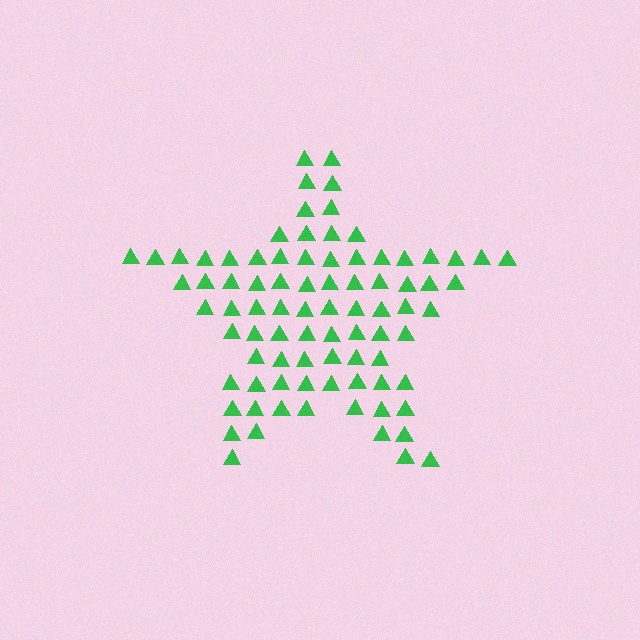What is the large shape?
The large shape is a star.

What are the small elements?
The small elements are triangles.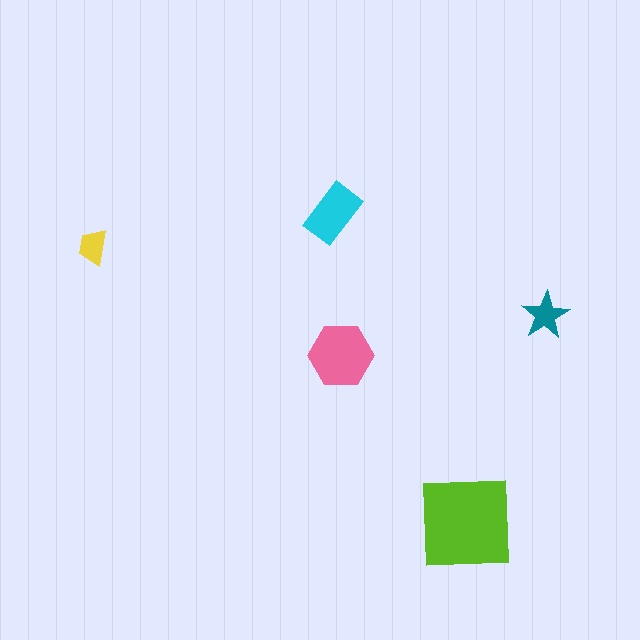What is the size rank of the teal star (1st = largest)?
4th.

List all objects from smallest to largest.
The yellow trapezoid, the teal star, the cyan rectangle, the pink hexagon, the lime square.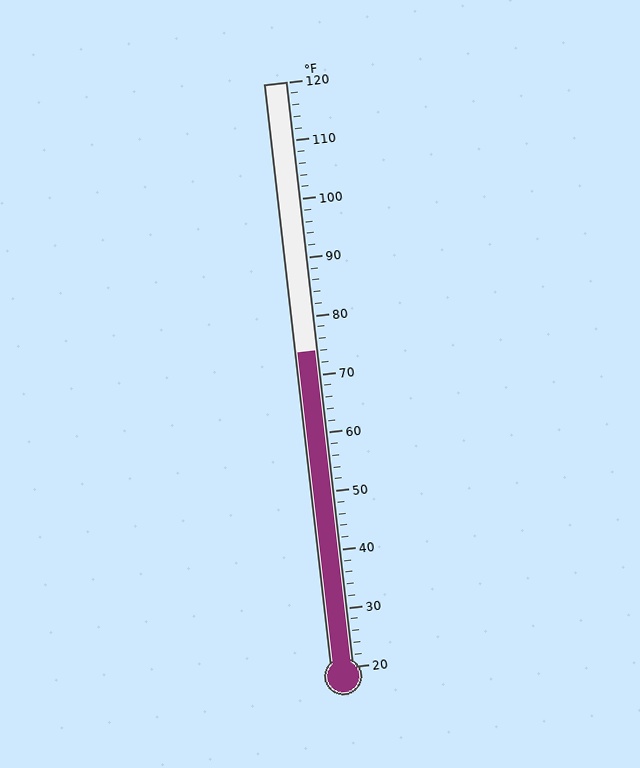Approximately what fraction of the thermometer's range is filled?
The thermometer is filled to approximately 55% of its range.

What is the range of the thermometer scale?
The thermometer scale ranges from 20°F to 120°F.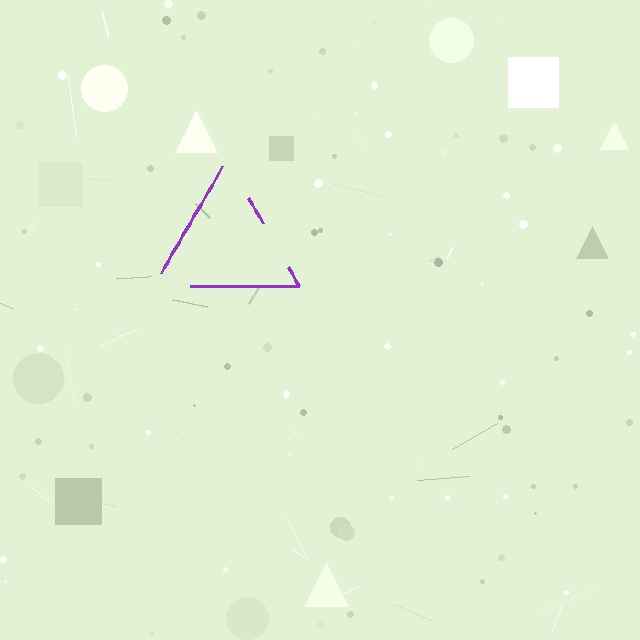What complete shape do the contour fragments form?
The contour fragments form a triangle.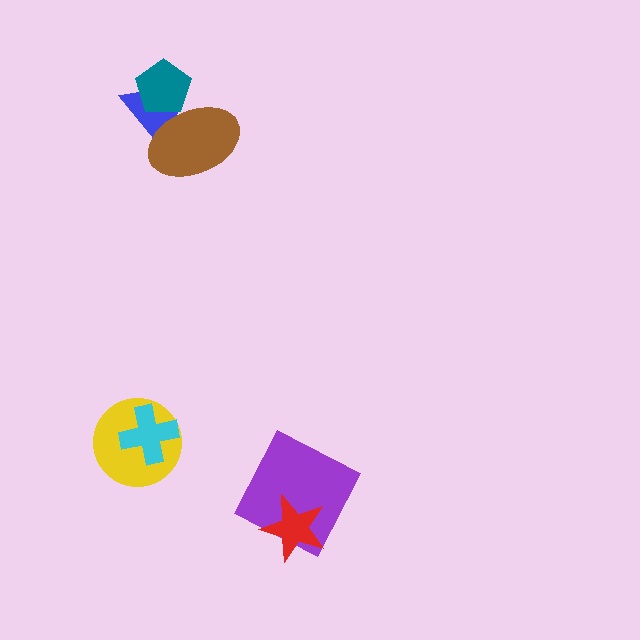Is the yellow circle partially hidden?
Yes, it is partially covered by another shape.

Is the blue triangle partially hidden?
Yes, it is partially covered by another shape.